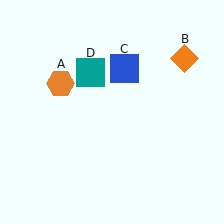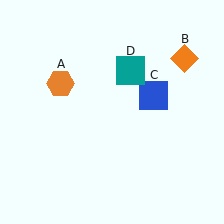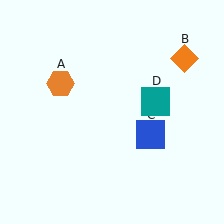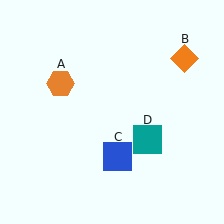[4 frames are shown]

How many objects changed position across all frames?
2 objects changed position: blue square (object C), teal square (object D).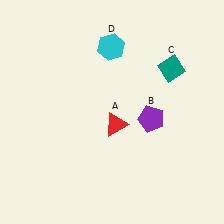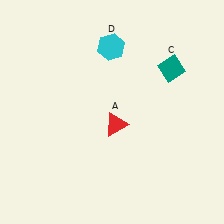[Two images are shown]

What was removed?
The purple pentagon (B) was removed in Image 2.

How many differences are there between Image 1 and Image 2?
There is 1 difference between the two images.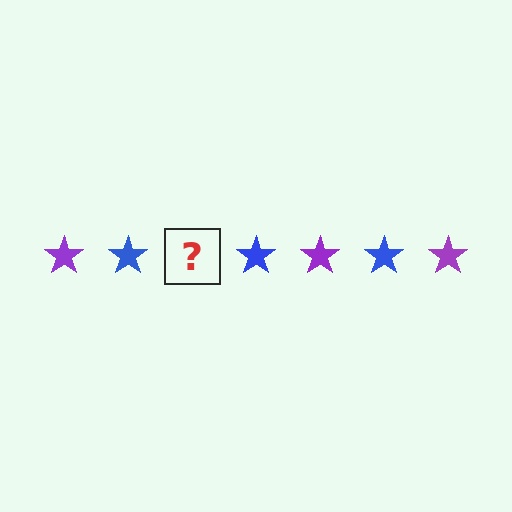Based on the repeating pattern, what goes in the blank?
The blank should be a purple star.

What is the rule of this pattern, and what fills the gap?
The rule is that the pattern cycles through purple, blue stars. The gap should be filled with a purple star.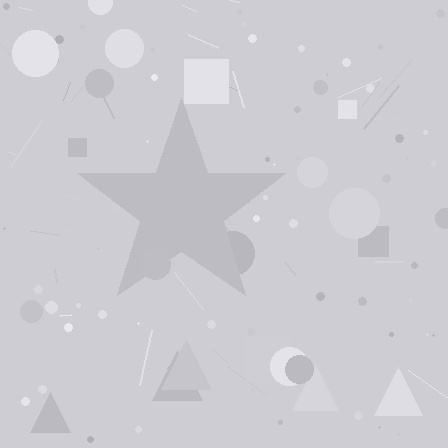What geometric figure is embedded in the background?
A star is embedded in the background.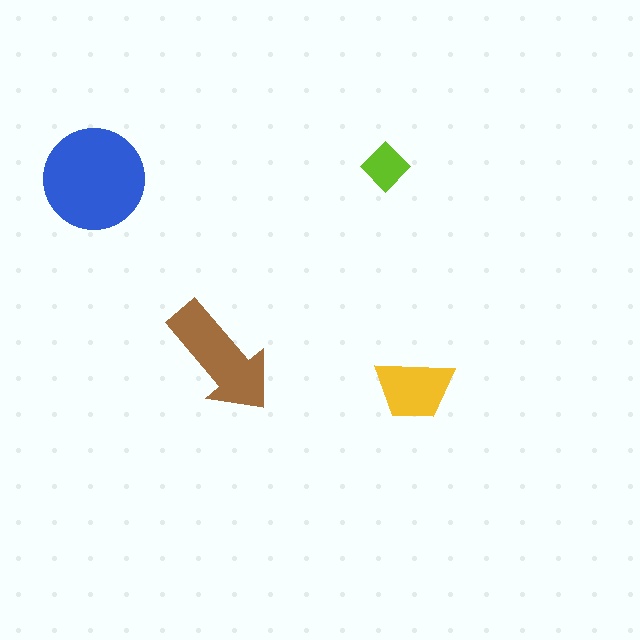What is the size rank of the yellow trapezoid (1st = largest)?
3rd.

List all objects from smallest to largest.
The lime diamond, the yellow trapezoid, the brown arrow, the blue circle.